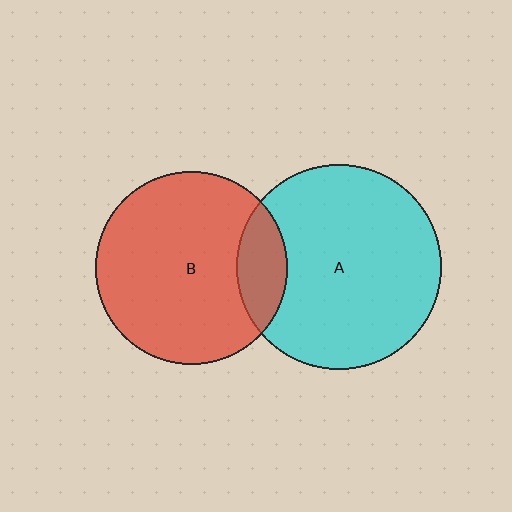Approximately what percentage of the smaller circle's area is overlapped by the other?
Approximately 15%.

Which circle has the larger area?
Circle A (cyan).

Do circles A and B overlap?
Yes.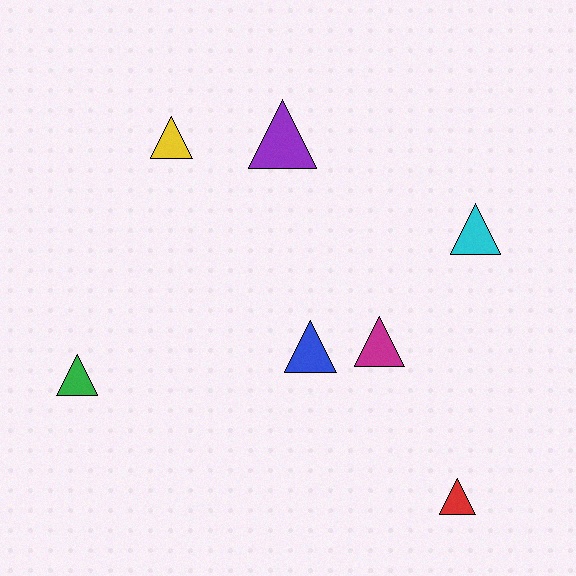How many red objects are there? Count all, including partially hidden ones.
There is 1 red object.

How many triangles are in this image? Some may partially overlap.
There are 7 triangles.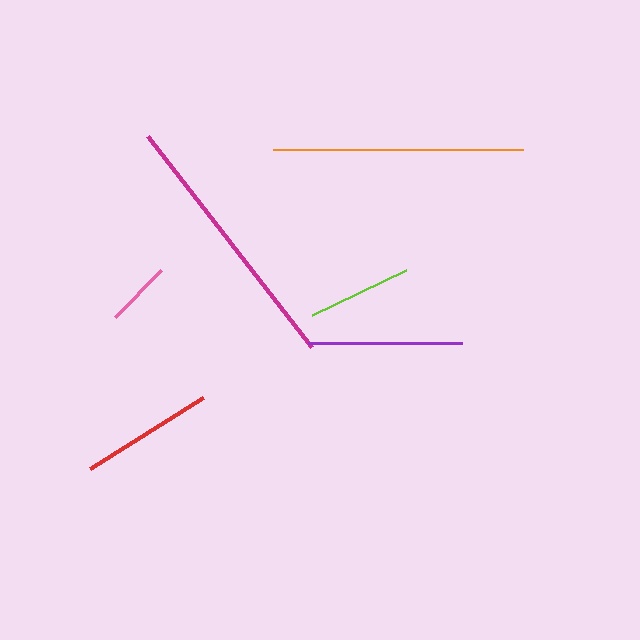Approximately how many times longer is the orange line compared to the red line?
The orange line is approximately 1.9 times the length of the red line.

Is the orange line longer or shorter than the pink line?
The orange line is longer than the pink line.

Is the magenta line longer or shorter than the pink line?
The magenta line is longer than the pink line.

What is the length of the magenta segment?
The magenta segment is approximately 267 pixels long.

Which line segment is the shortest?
The pink line is the shortest at approximately 65 pixels.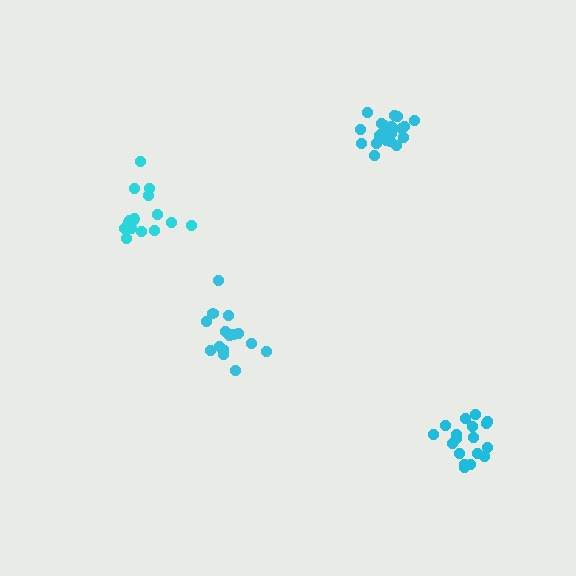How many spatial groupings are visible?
There are 4 spatial groupings.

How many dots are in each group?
Group 1: 21 dots, Group 2: 15 dots, Group 3: 18 dots, Group 4: 15 dots (69 total).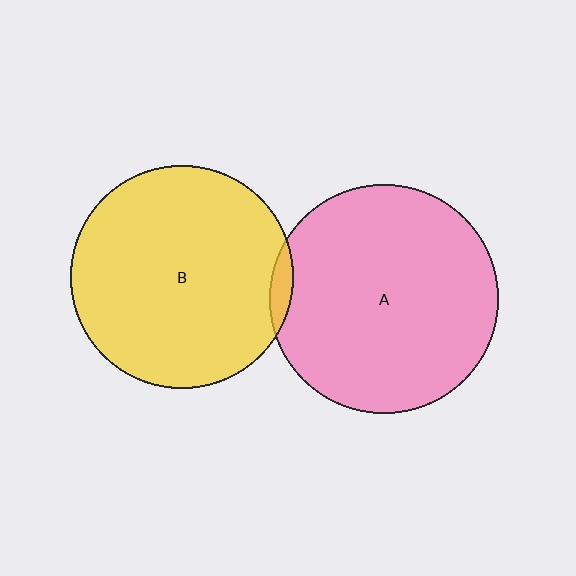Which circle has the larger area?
Circle A (pink).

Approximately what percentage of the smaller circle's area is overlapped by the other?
Approximately 5%.